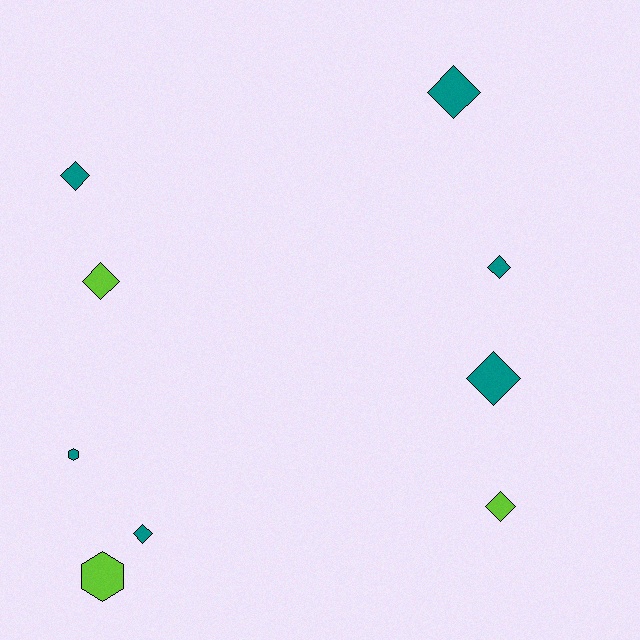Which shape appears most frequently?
Diamond, with 7 objects.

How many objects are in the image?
There are 9 objects.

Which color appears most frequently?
Teal, with 6 objects.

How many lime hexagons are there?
There is 1 lime hexagon.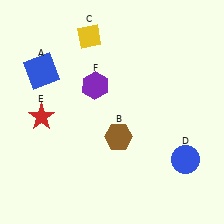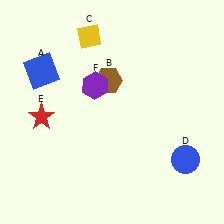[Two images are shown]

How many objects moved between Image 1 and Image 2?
1 object moved between the two images.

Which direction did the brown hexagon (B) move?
The brown hexagon (B) moved up.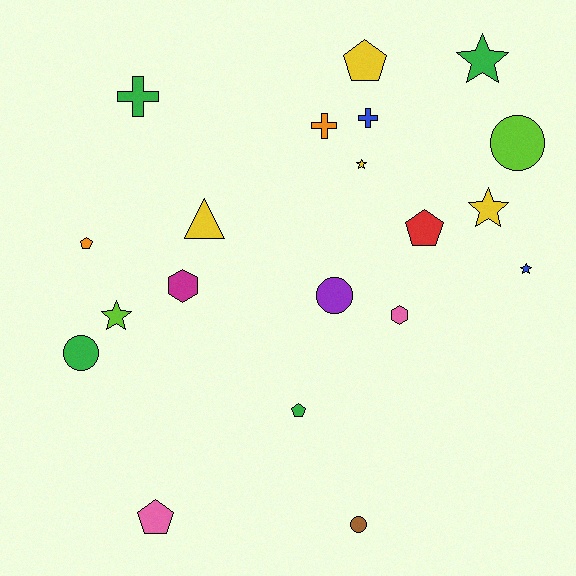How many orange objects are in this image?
There are 2 orange objects.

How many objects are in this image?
There are 20 objects.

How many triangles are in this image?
There is 1 triangle.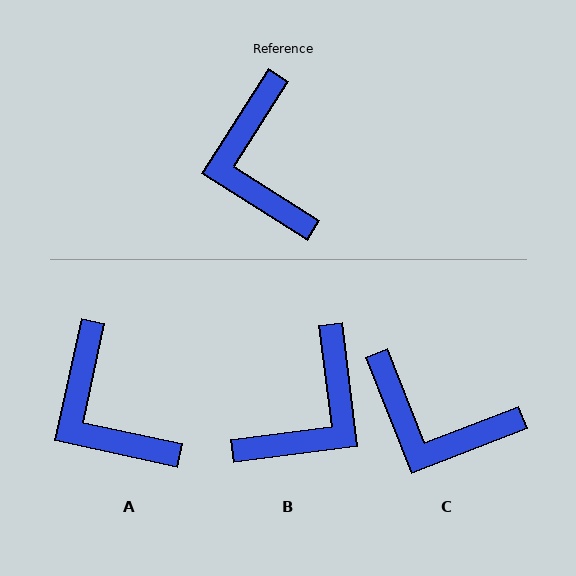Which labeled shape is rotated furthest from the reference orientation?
B, about 130 degrees away.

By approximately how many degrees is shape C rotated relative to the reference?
Approximately 54 degrees counter-clockwise.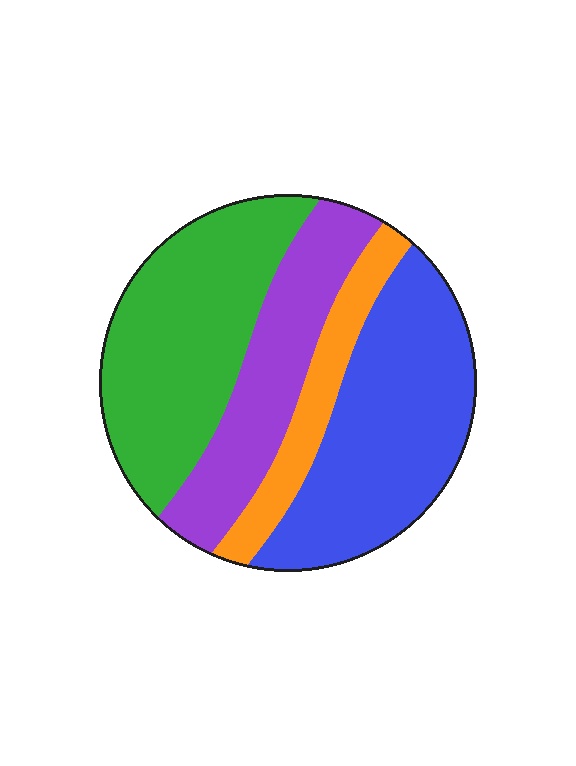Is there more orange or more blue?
Blue.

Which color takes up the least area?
Orange, at roughly 10%.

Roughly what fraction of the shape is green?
Green takes up about one third (1/3) of the shape.